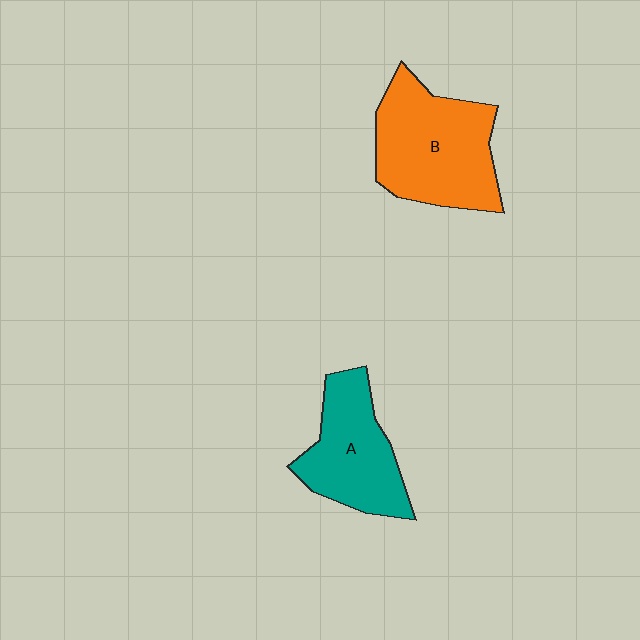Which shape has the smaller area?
Shape A (teal).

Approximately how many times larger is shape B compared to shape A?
Approximately 1.3 times.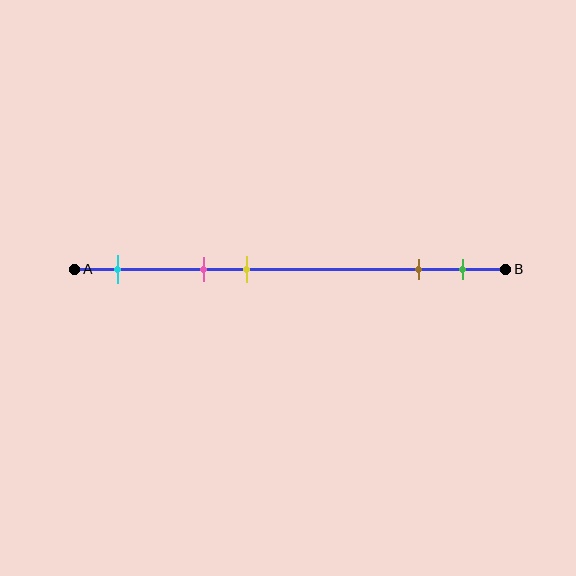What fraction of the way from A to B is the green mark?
The green mark is approximately 90% (0.9) of the way from A to B.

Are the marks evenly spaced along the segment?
No, the marks are not evenly spaced.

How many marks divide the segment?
There are 5 marks dividing the segment.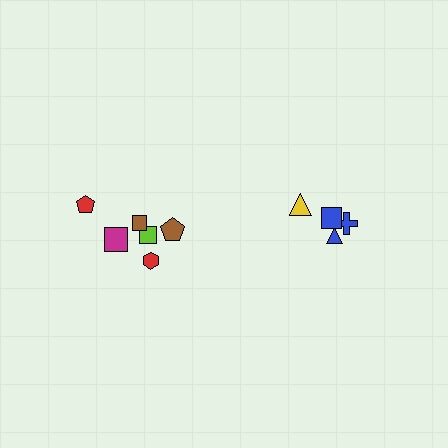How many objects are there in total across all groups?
There are 10 objects.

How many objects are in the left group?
There are 6 objects.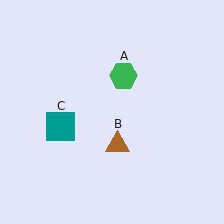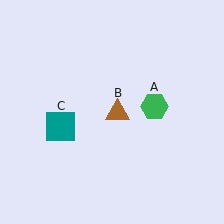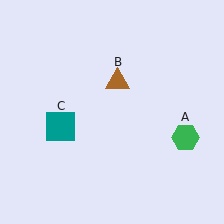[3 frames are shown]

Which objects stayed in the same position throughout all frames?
Teal square (object C) remained stationary.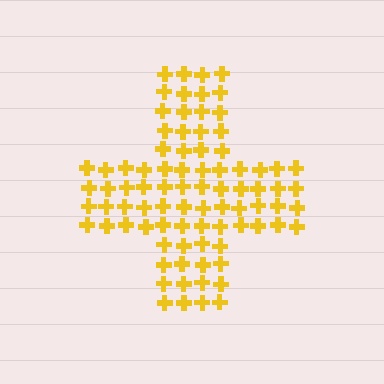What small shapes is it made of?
It is made of small crosses.